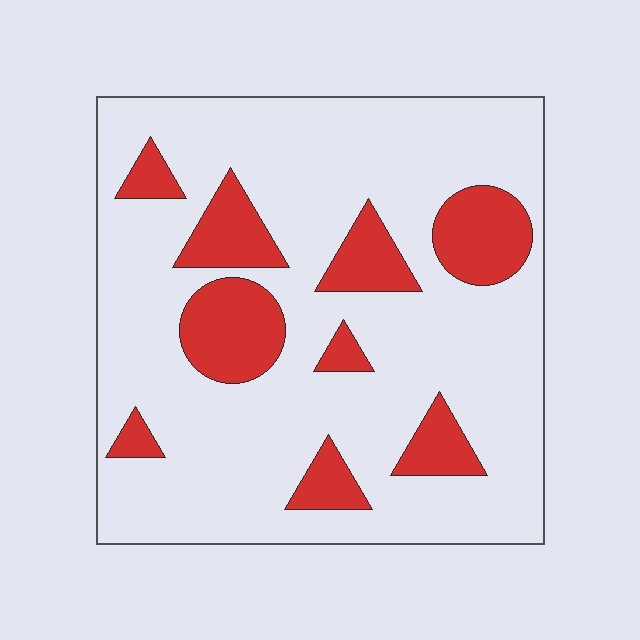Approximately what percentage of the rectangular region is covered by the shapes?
Approximately 20%.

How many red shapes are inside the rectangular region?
9.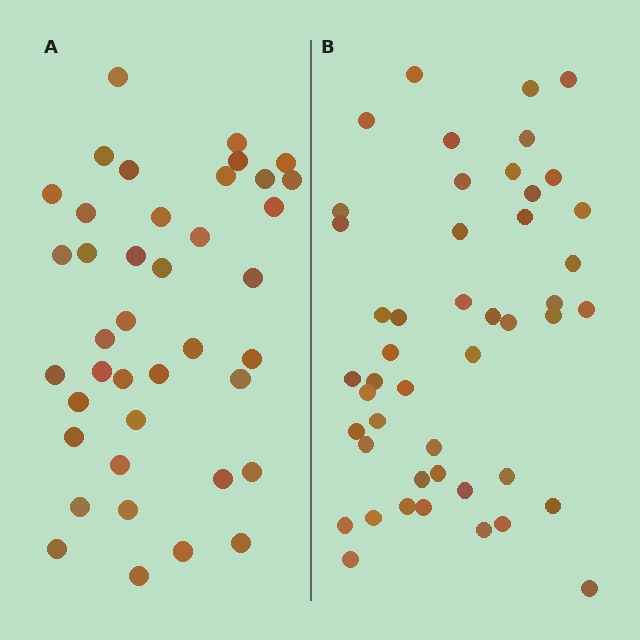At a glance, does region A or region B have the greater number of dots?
Region B (the right region) has more dots.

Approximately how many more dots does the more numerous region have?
Region B has roughly 8 or so more dots than region A.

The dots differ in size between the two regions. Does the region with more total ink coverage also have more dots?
No. Region A has more total ink coverage because its dots are larger, but region B actually contains more individual dots. Total area can be misleading — the number of items is what matters here.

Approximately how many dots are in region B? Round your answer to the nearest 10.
About 50 dots. (The exact count is 47, which rounds to 50.)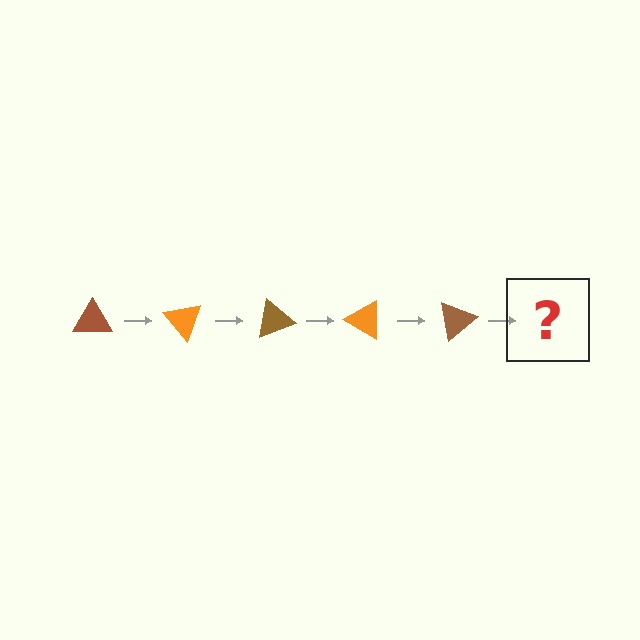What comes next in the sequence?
The next element should be an orange triangle, rotated 250 degrees from the start.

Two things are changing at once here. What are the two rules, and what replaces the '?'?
The two rules are that it rotates 50 degrees each step and the color cycles through brown and orange. The '?' should be an orange triangle, rotated 250 degrees from the start.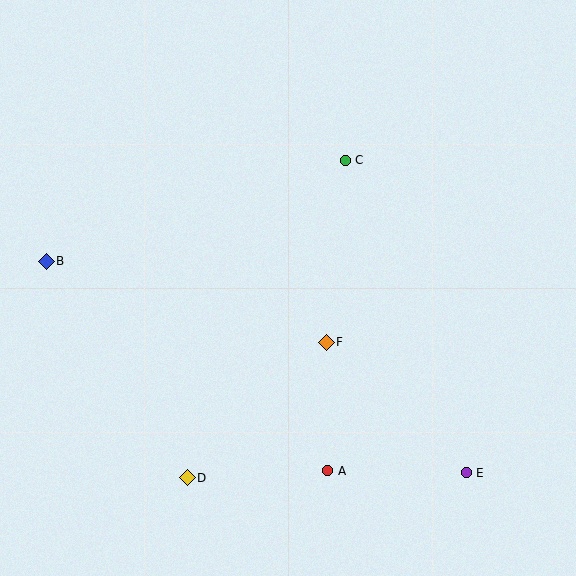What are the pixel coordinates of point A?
Point A is at (328, 471).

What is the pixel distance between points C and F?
The distance between C and F is 183 pixels.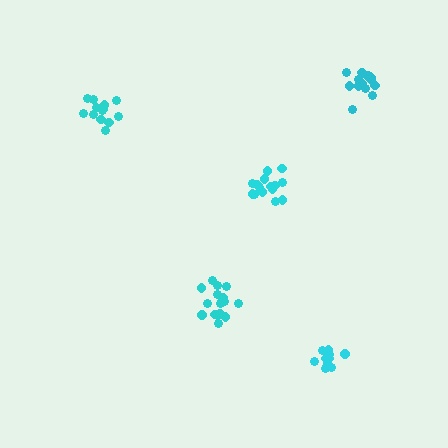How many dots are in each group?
Group 1: 17 dots, Group 2: 15 dots, Group 3: 13 dots, Group 4: 13 dots, Group 5: 15 dots (73 total).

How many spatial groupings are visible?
There are 5 spatial groupings.